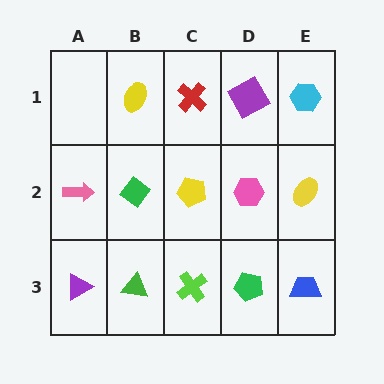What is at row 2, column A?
A pink arrow.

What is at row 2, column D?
A pink hexagon.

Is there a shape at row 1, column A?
No, that cell is empty.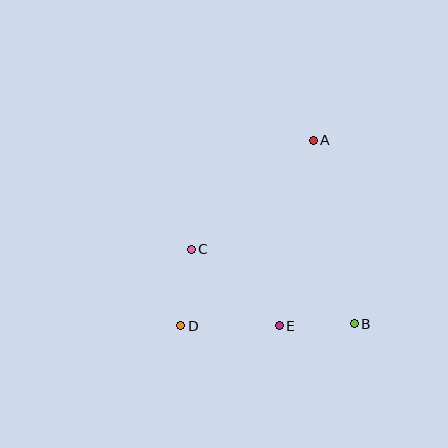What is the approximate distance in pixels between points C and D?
The distance between C and D is approximately 77 pixels.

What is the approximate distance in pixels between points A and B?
The distance between A and B is approximately 188 pixels.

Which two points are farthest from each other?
Points A and D are farthest from each other.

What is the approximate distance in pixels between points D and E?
The distance between D and E is approximately 98 pixels.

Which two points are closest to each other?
Points B and E are closest to each other.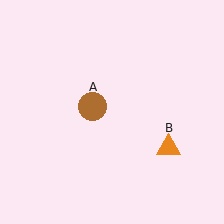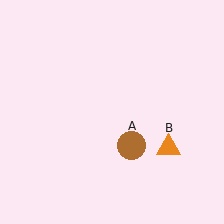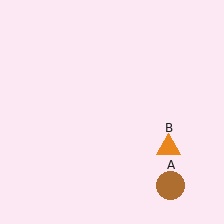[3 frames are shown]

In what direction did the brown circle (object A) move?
The brown circle (object A) moved down and to the right.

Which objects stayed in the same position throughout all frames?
Orange triangle (object B) remained stationary.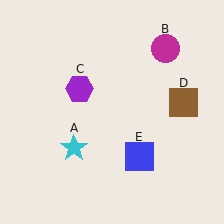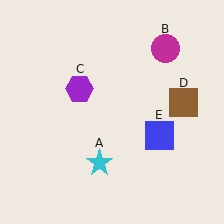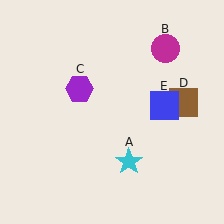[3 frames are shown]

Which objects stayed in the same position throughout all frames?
Magenta circle (object B) and purple hexagon (object C) and brown square (object D) remained stationary.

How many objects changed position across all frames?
2 objects changed position: cyan star (object A), blue square (object E).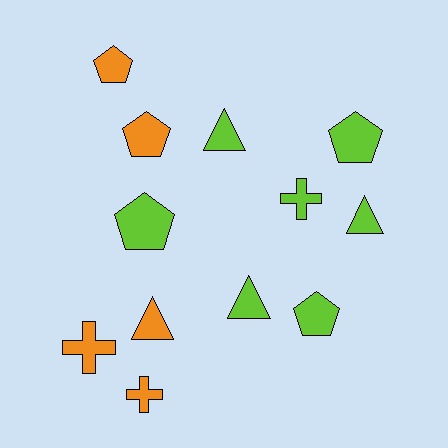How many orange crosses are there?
There are 2 orange crosses.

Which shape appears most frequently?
Pentagon, with 5 objects.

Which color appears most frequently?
Lime, with 7 objects.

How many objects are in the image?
There are 12 objects.